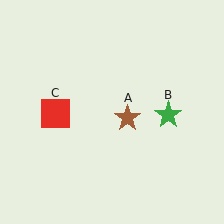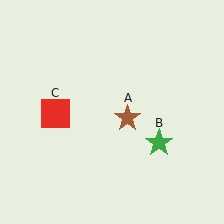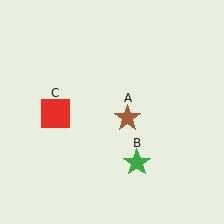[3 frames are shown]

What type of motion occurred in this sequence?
The green star (object B) rotated clockwise around the center of the scene.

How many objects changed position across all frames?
1 object changed position: green star (object B).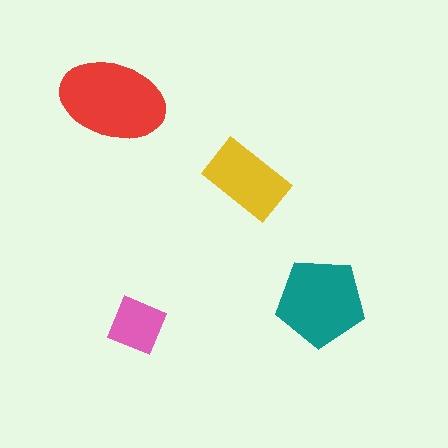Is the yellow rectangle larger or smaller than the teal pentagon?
Smaller.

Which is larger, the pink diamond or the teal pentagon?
The teal pentagon.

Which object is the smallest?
The pink diamond.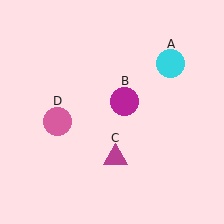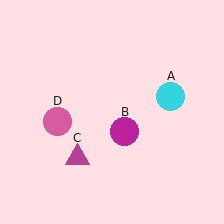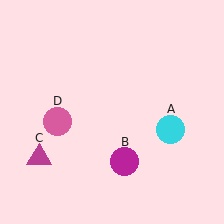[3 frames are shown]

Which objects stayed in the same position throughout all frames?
Pink circle (object D) remained stationary.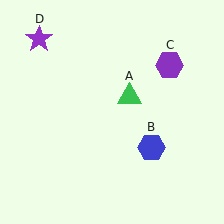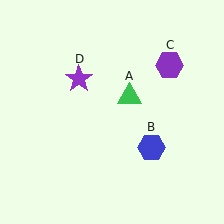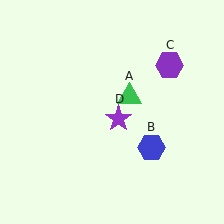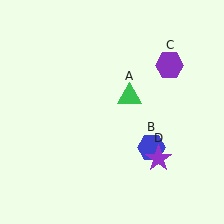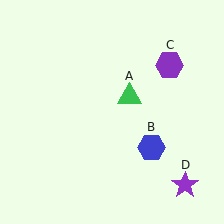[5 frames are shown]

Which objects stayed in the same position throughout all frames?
Green triangle (object A) and blue hexagon (object B) and purple hexagon (object C) remained stationary.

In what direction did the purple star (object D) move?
The purple star (object D) moved down and to the right.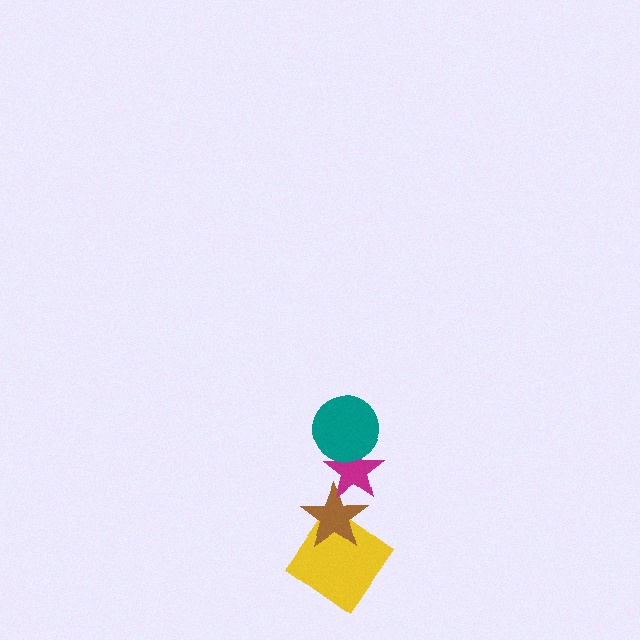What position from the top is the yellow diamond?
The yellow diamond is 4th from the top.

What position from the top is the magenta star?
The magenta star is 2nd from the top.